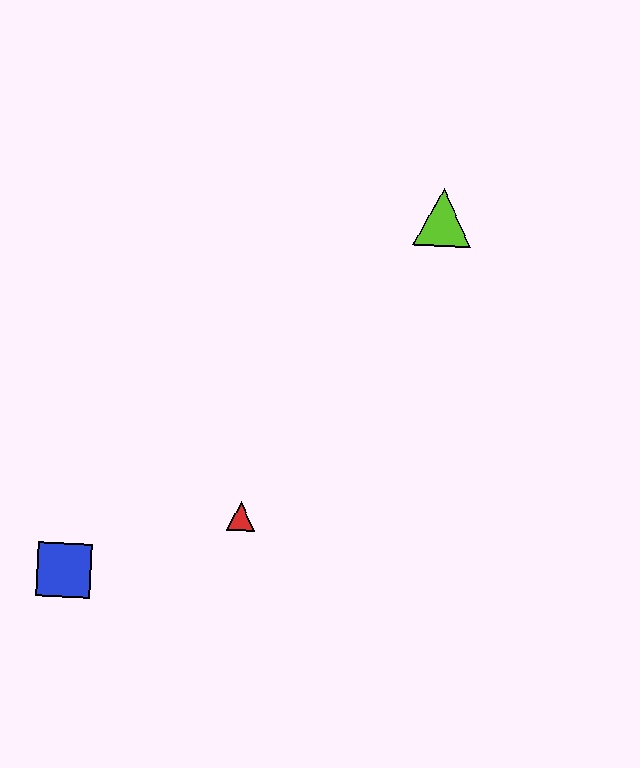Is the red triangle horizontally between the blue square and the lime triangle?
Yes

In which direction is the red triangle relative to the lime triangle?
The red triangle is below the lime triangle.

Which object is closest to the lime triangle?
The red triangle is closest to the lime triangle.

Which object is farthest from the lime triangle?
The blue square is farthest from the lime triangle.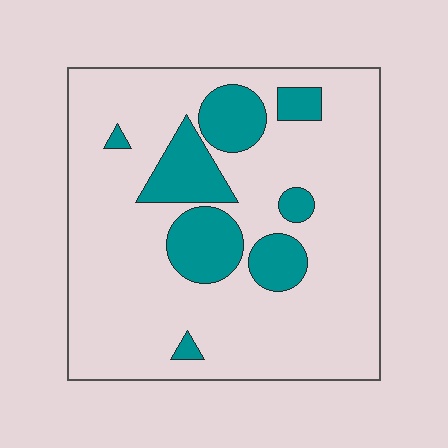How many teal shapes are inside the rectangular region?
8.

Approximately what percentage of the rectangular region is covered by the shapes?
Approximately 20%.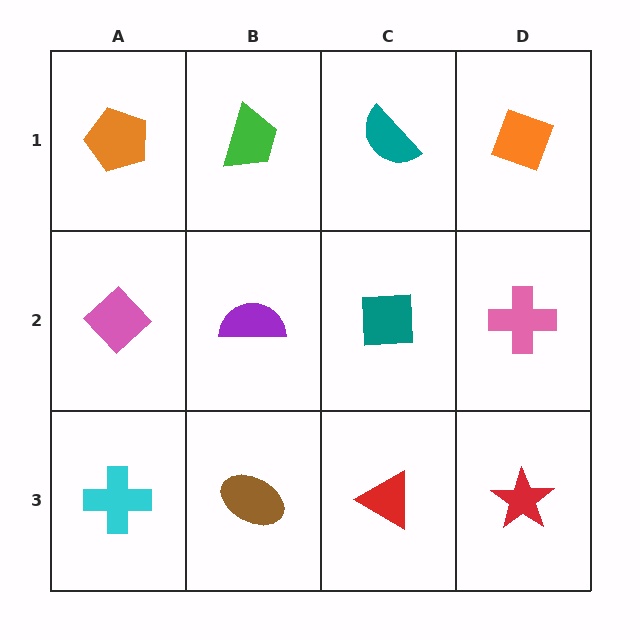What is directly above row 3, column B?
A purple semicircle.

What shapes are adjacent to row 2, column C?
A teal semicircle (row 1, column C), a red triangle (row 3, column C), a purple semicircle (row 2, column B), a pink cross (row 2, column D).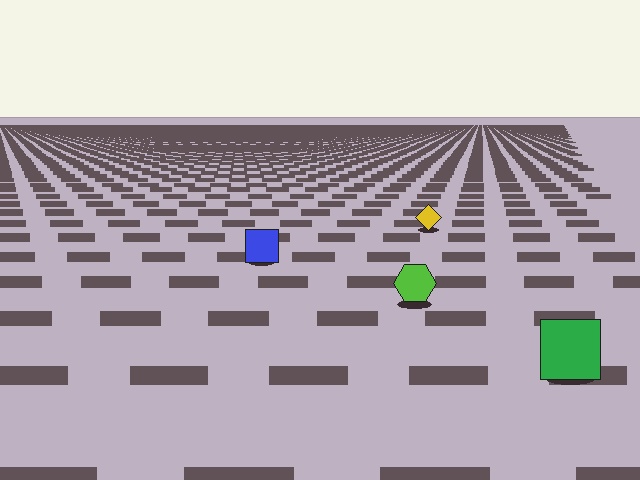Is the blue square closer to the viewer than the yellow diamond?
Yes. The blue square is closer — you can tell from the texture gradient: the ground texture is coarser near it.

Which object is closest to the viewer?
The green square is closest. The texture marks near it are larger and more spread out.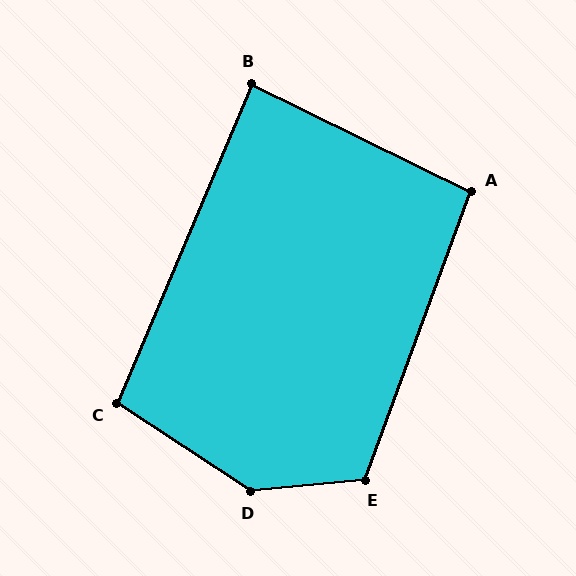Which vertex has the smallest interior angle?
B, at approximately 87 degrees.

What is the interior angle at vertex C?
Approximately 100 degrees (obtuse).